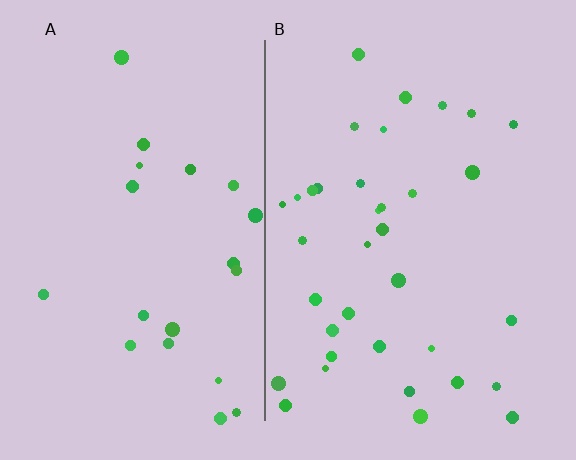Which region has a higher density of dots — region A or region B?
B (the right).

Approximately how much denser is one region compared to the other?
Approximately 1.7× — region B over region A.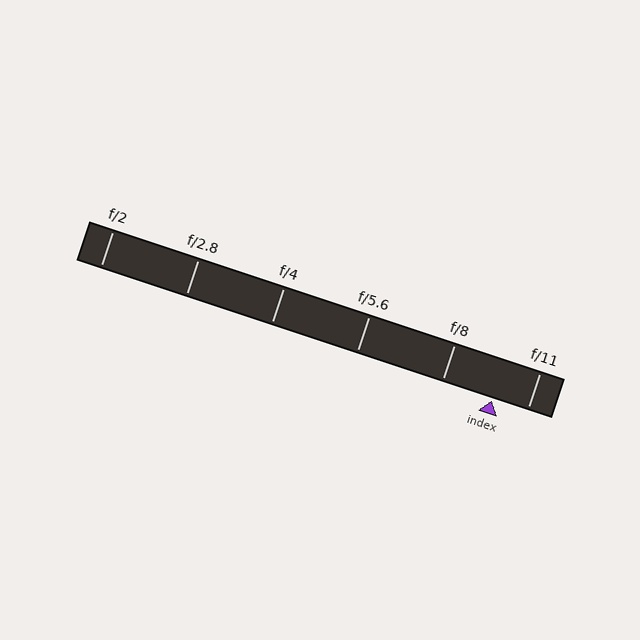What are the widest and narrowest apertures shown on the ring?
The widest aperture shown is f/2 and the narrowest is f/11.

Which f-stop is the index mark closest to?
The index mark is closest to f/11.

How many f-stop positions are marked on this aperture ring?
There are 6 f-stop positions marked.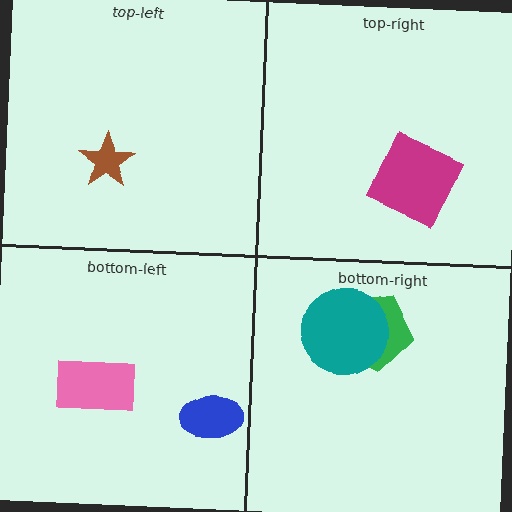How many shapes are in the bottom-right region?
2.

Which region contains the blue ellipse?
The bottom-left region.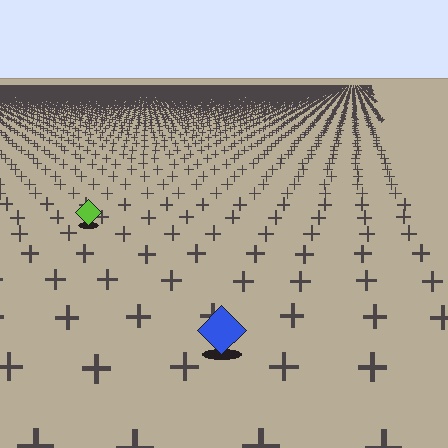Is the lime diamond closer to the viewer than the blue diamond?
No. The blue diamond is closer — you can tell from the texture gradient: the ground texture is coarser near it.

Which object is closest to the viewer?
The blue diamond is closest. The texture marks near it are larger and more spread out.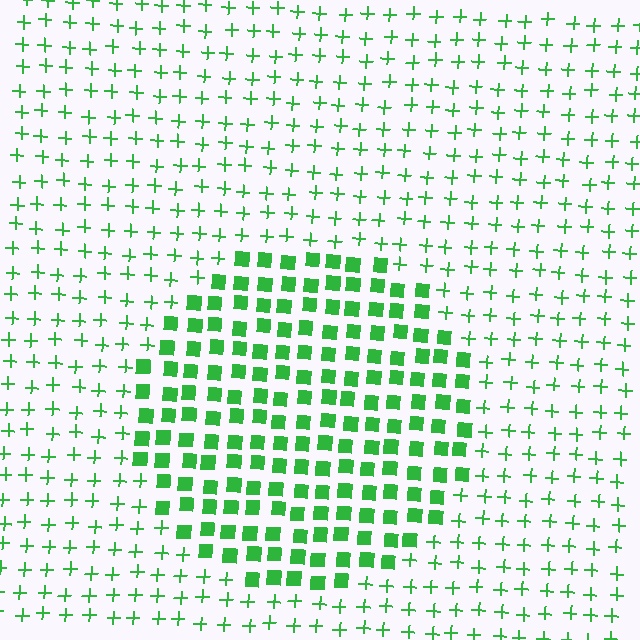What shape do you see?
I see a circle.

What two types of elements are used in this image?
The image uses squares inside the circle region and plus signs outside it.